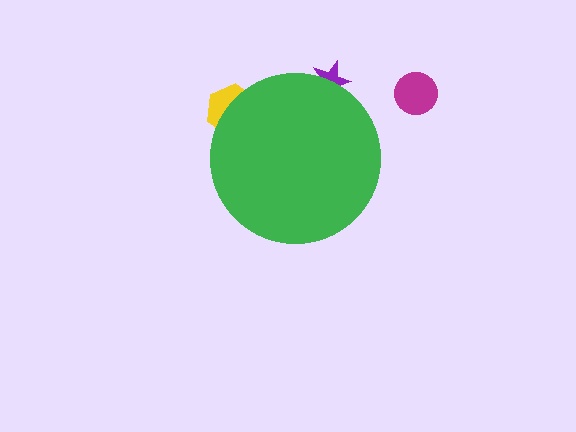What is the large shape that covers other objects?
A green circle.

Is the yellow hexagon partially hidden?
Yes, the yellow hexagon is partially hidden behind the green circle.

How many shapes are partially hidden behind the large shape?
2 shapes are partially hidden.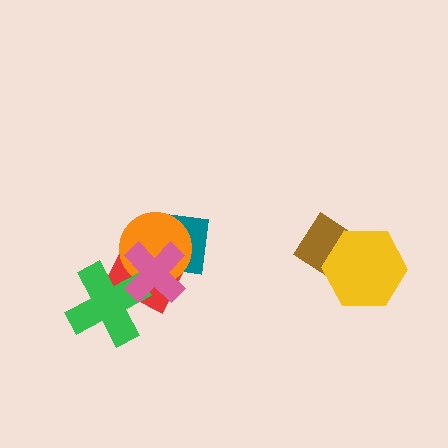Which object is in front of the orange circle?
The pink cross is in front of the orange circle.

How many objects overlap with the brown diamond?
1 object overlaps with the brown diamond.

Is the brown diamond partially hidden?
Yes, it is partially covered by another shape.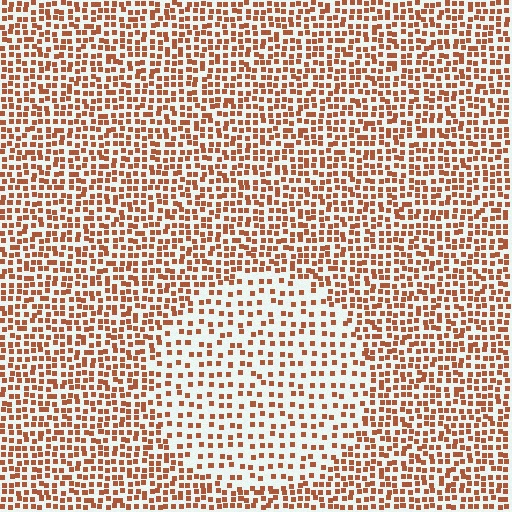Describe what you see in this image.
The image contains small brown elements arranged at two different densities. A circle-shaped region is visible where the elements are less densely packed than the surrounding area.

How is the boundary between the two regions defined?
The boundary is defined by a change in element density (approximately 1.9x ratio). All elements are the same color, size, and shape.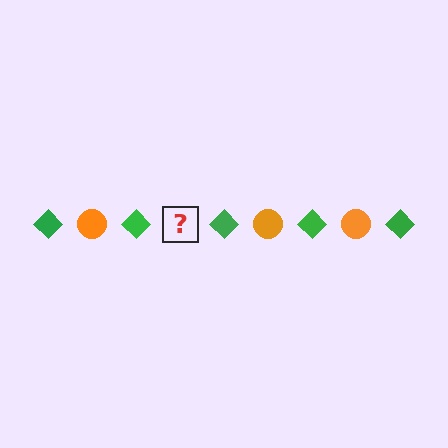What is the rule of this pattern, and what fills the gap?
The rule is that the pattern alternates between green diamond and orange circle. The gap should be filled with an orange circle.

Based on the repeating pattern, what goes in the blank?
The blank should be an orange circle.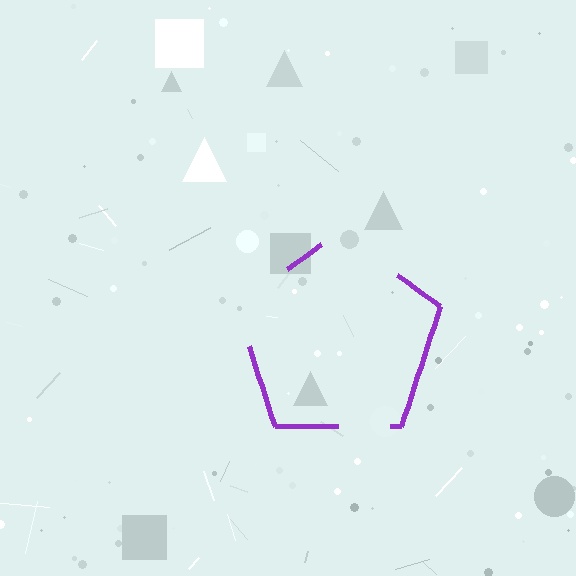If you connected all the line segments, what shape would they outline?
They would outline a pentagon.